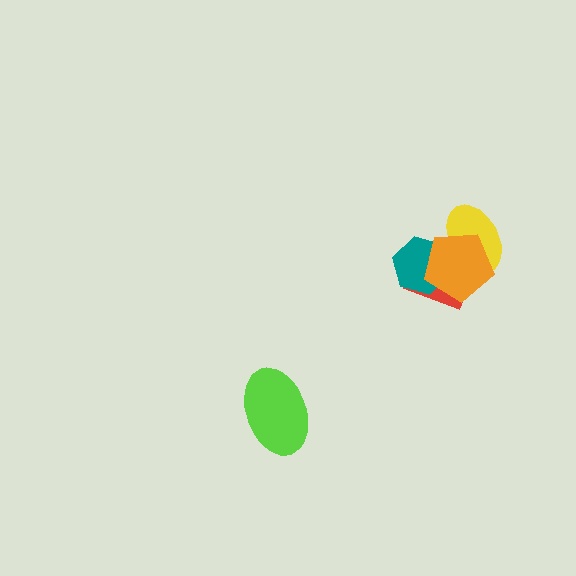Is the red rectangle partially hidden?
Yes, it is partially covered by another shape.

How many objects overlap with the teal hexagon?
3 objects overlap with the teal hexagon.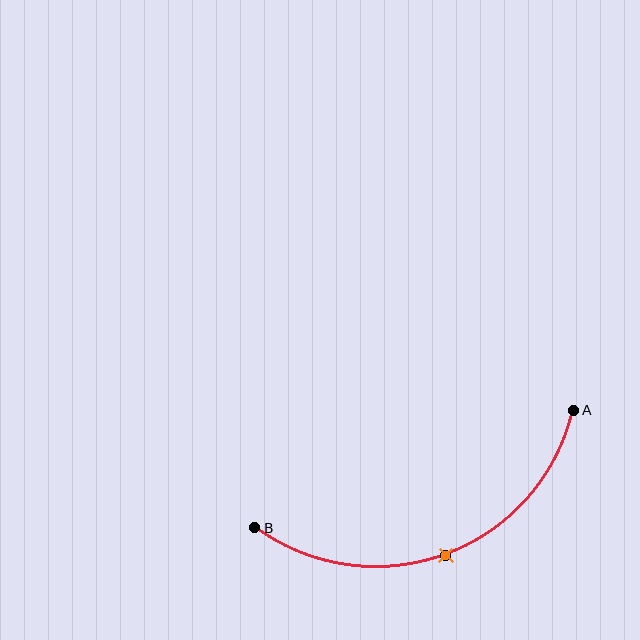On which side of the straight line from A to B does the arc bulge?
The arc bulges below the straight line connecting A and B.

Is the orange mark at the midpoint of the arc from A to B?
Yes. The orange mark lies on the arc at equal arc-length from both A and B — it is the arc midpoint.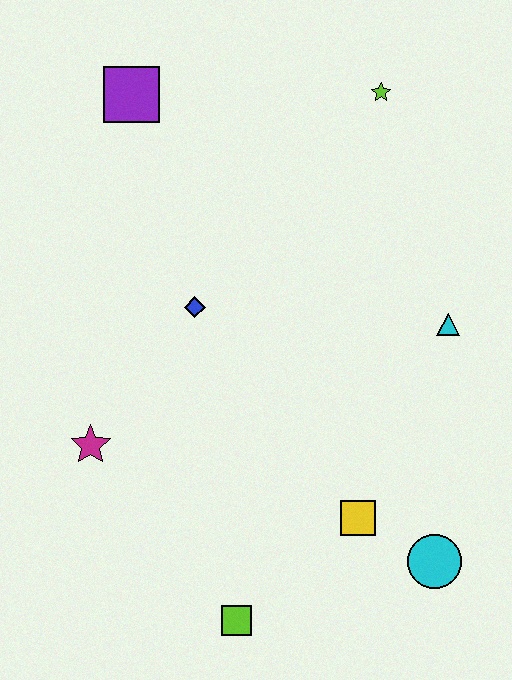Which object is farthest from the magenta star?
The lime star is farthest from the magenta star.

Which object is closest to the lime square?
The yellow square is closest to the lime square.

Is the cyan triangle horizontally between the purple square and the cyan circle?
No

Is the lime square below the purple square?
Yes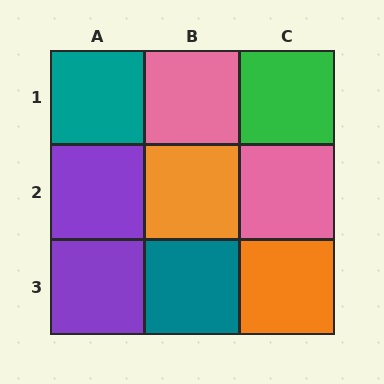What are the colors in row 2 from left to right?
Purple, orange, pink.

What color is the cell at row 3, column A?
Purple.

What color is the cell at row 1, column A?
Teal.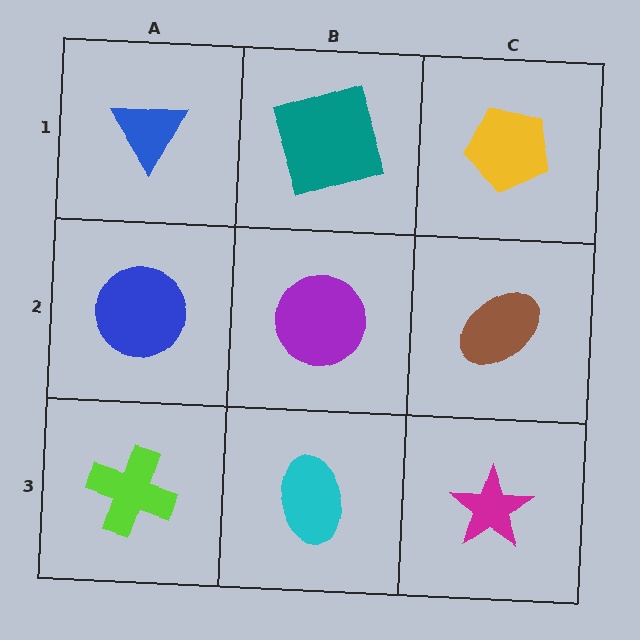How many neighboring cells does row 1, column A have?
2.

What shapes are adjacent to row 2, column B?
A teal square (row 1, column B), a cyan ellipse (row 3, column B), a blue circle (row 2, column A), a brown ellipse (row 2, column C).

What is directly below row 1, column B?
A purple circle.